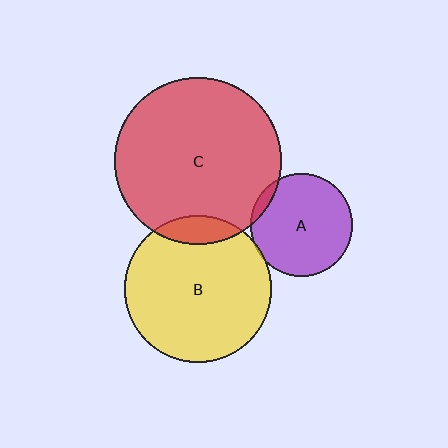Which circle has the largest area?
Circle C (red).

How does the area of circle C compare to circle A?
Approximately 2.7 times.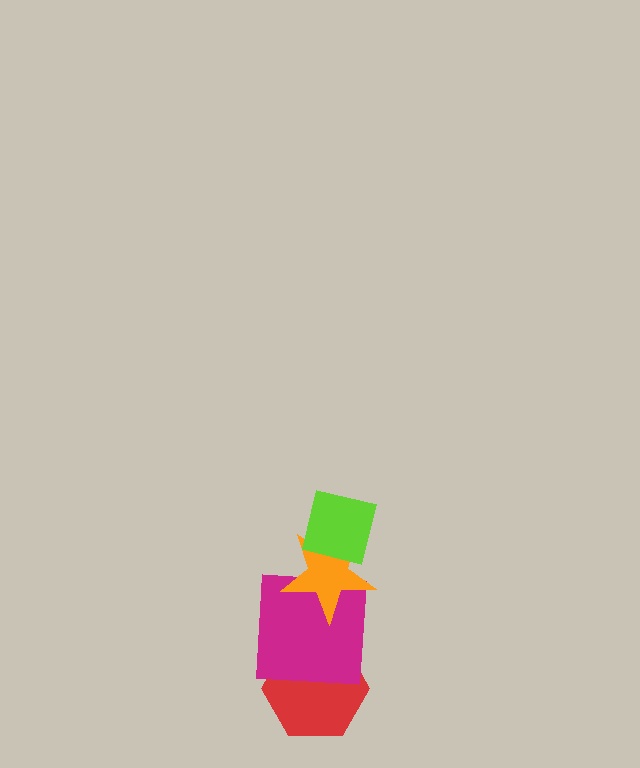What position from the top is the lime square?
The lime square is 1st from the top.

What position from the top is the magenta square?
The magenta square is 3rd from the top.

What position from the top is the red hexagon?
The red hexagon is 4th from the top.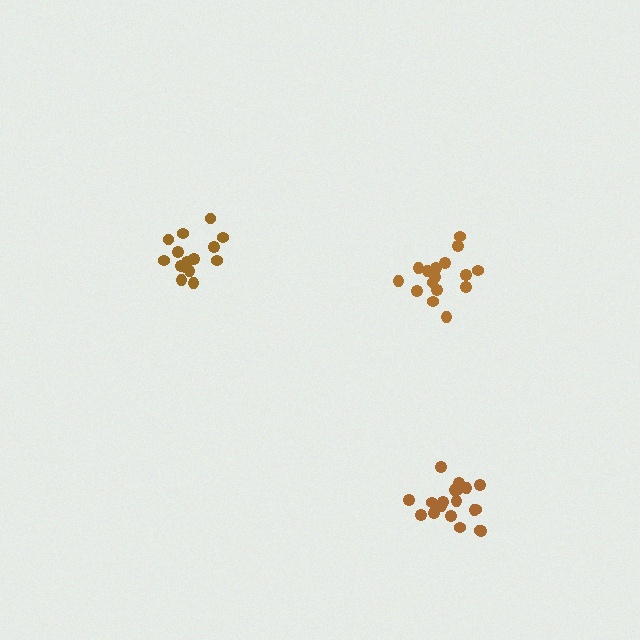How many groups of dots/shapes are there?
There are 3 groups.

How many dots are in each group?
Group 1: 19 dots, Group 2: 15 dots, Group 3: 16 dots (50 total).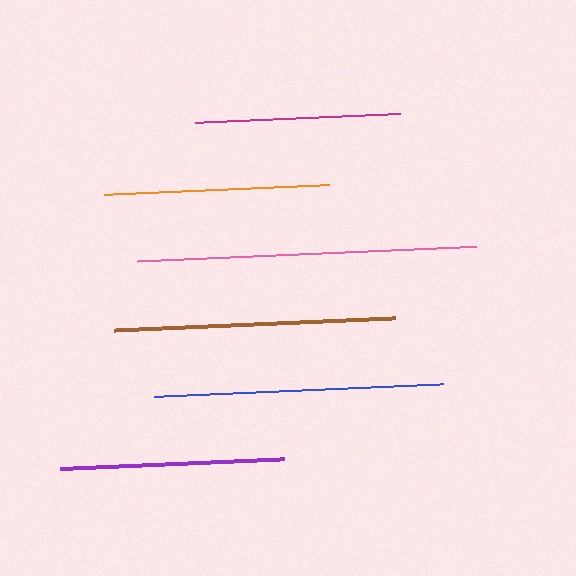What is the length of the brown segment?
The brown segment is approximately 281 pixels long.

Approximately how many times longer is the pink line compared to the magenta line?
The pink line is approximately 1.7 times the length of the magenta line.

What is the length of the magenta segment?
The magenta segment is approximately 205 pixels long.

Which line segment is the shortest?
The magenta line is the shortest at approximately 205 pixels.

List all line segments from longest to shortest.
From longest to shortest: pink, blue, brown, purple, orange, magenta.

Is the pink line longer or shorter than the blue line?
The pink line is longer than the blue line.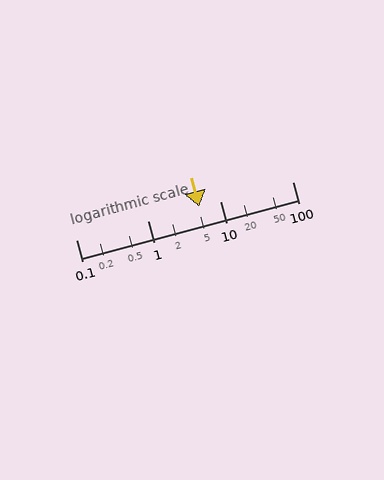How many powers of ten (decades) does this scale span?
The scale spans 3 decades, from 0.1 to 100.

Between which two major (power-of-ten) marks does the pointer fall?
The pointer is between 1 and 10.